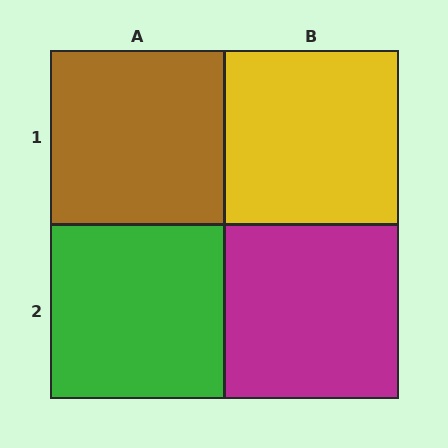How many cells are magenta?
1 cell is magenta.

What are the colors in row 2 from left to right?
Green, magenta.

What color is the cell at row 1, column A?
Brown.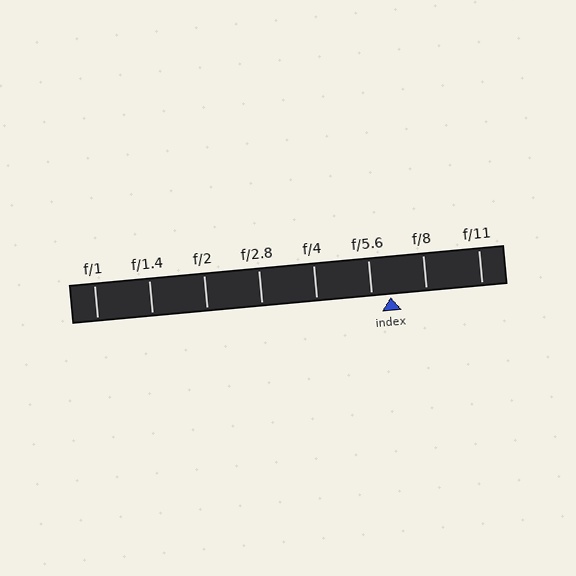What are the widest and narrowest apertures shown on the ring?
The widest aperture shown is f/1 and the narrowest is f/11.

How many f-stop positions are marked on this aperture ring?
There are 8 f-stop positions marked.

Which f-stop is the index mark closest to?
The index mark is closest to f/5.6.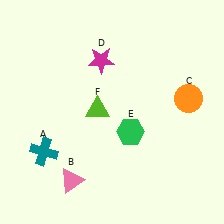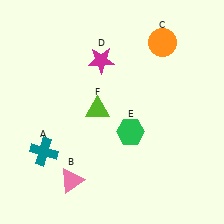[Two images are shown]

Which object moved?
The orange circle (C) moved up.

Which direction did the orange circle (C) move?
The orange circle (C) moved up.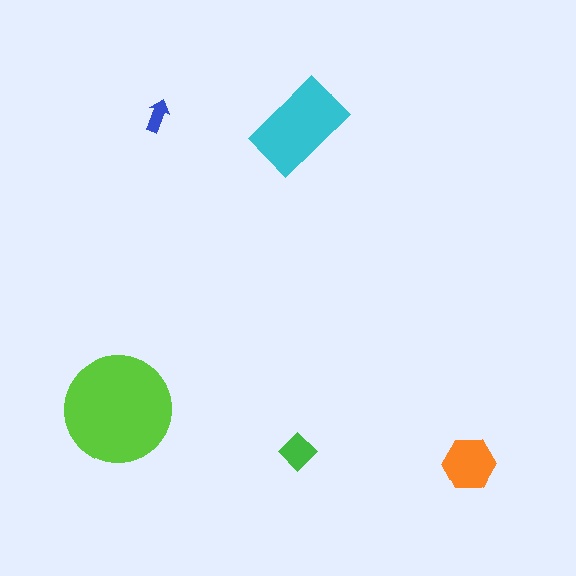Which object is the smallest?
The blue arrow.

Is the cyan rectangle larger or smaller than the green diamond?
Larger.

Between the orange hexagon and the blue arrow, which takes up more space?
The orange hexagon.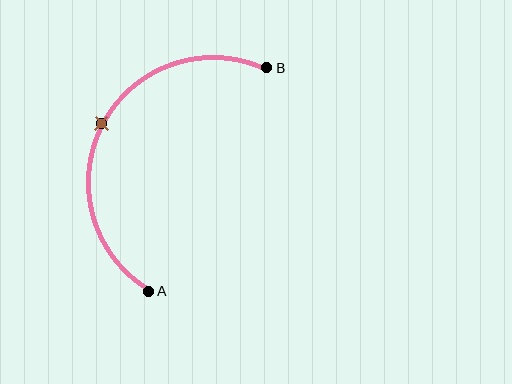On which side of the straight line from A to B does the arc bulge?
The arc bulges to the left of the straight line connecting A and B.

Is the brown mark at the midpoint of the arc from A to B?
Yes. The brown mark lies on the arc at equal arc-length from both A and B — it is the arc midpoint.